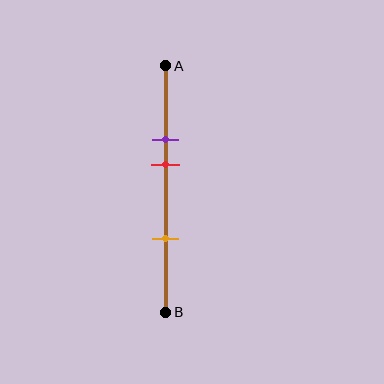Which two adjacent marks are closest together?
The purple and red marks are the closest adjacent pair.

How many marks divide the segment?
There are 3 marks dividing the segment.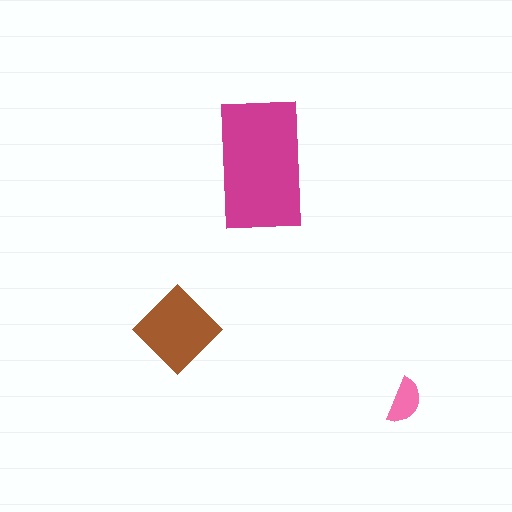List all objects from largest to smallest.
The magenta rectangle, the brown diamond, the pink semicircle.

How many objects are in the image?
There are 3 objects in the image.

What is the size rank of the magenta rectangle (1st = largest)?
1st.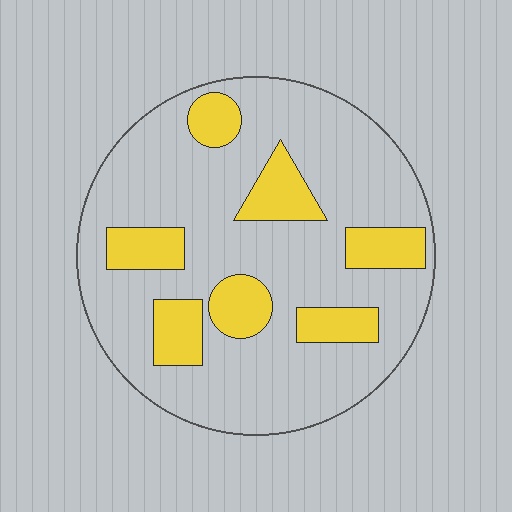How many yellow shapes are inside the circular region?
7.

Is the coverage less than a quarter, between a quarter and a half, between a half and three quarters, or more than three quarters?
Less than a quarter.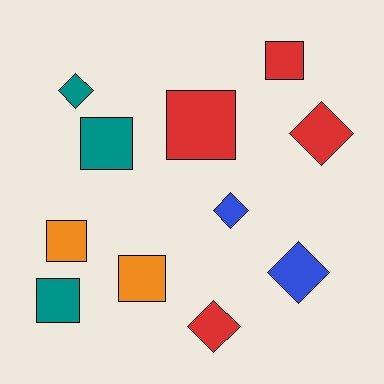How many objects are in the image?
There are 11 objects.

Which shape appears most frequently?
Square, with 6 objects.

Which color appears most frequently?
Red, with 4 objects.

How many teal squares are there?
There are 2 teal squares.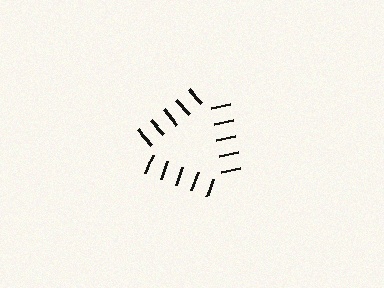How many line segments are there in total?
15 — 5 along each of the 3 edges.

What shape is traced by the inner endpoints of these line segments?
An illusory triangle — the line segments terminate on its edges but no continuous stroke is drawn.